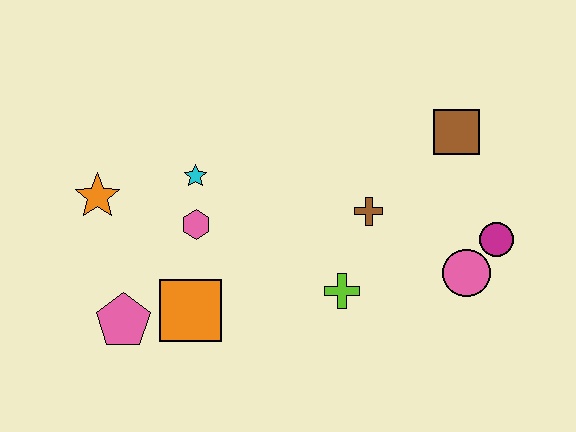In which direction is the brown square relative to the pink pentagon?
The brown square is to the right of the pink pentagon.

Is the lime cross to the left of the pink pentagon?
No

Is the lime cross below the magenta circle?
Yes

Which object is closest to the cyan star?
The pink hexagon is closest to the cyan star.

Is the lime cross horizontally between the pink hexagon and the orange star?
No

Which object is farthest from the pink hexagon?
The magenta circle is farthest from the pink hexagon.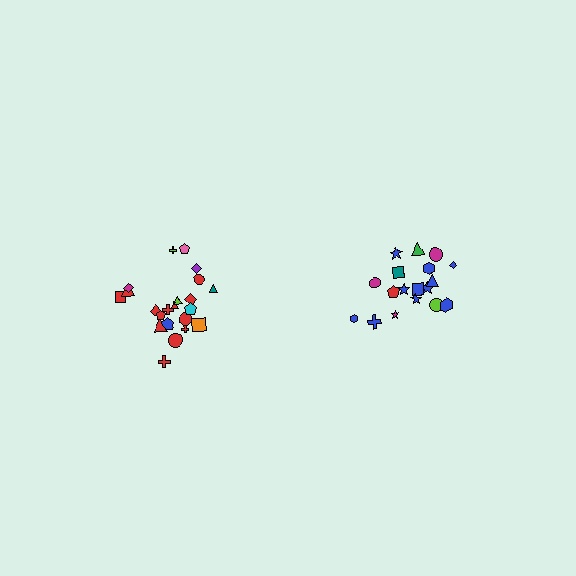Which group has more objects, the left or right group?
The left group.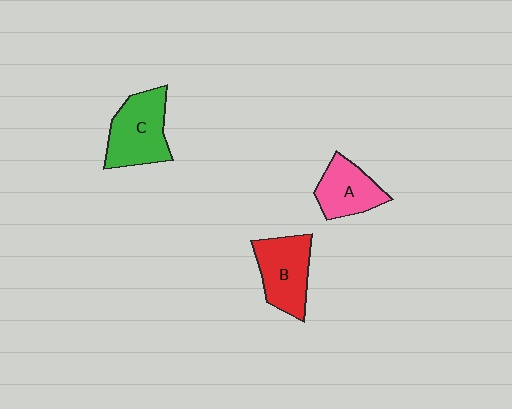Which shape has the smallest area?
Shape A (pink).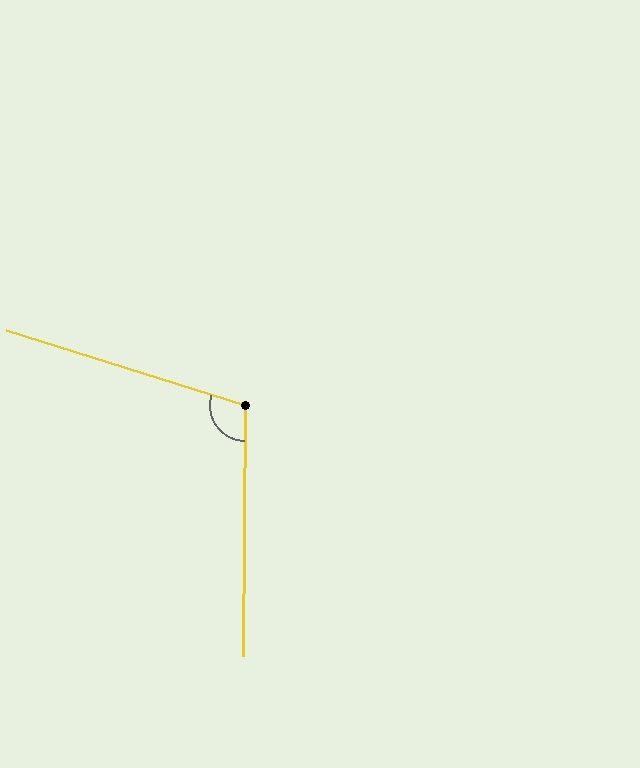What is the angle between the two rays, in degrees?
Approximately 107 degrees.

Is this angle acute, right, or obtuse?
It is obtuse.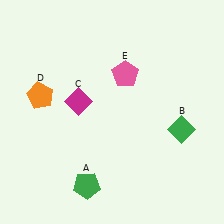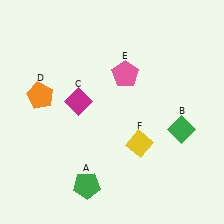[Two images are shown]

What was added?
A yellow diamond (F) was added in Image 2.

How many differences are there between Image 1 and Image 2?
There is 1 difference between the two images.